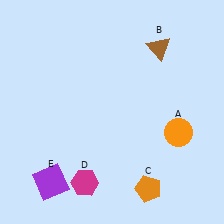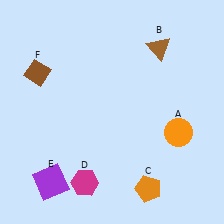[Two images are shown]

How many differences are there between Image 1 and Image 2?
There is 1 difference between the two images.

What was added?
A brown diamond (F) was added in Image 2.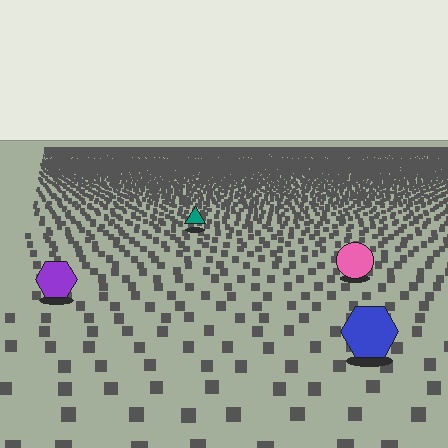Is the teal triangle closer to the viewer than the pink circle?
No. The pink circle is closer — you can tell from the texture gradient: the ground texture is coarser near it.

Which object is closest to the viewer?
The blue hexagon is closest. The texture marks near it are larger and more spread out.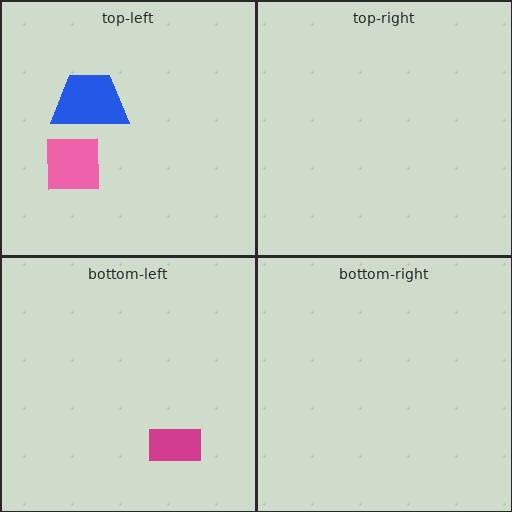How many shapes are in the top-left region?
2.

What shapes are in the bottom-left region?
The magenta rectangle.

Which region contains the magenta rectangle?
The bottom-left region.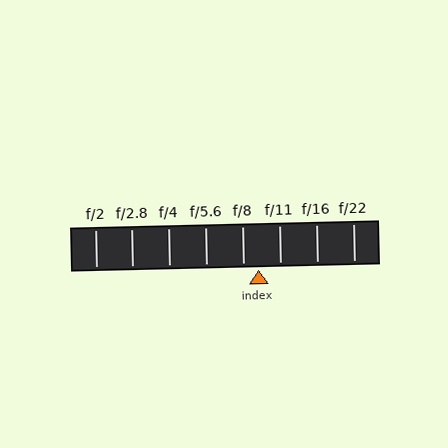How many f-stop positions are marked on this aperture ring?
There are 8 f-stop positions marked.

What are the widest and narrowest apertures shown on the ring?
The widest aperture shown is f/2 and the narrowest is f/22.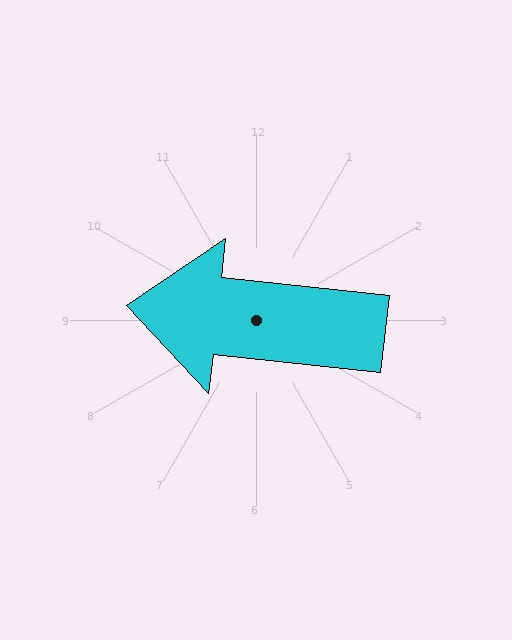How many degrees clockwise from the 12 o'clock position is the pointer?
Approximately 276 degrees.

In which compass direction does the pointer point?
West.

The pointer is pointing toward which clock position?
Roughly 9 o'clock.